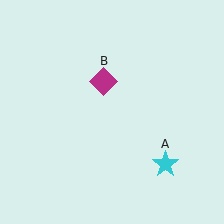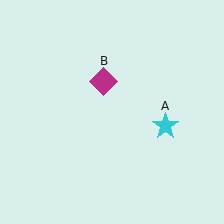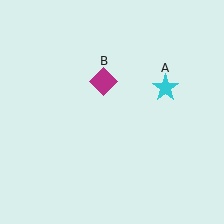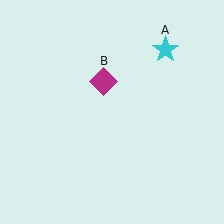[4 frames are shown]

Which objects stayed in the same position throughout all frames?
Magenta diamond (object B) remained stationary.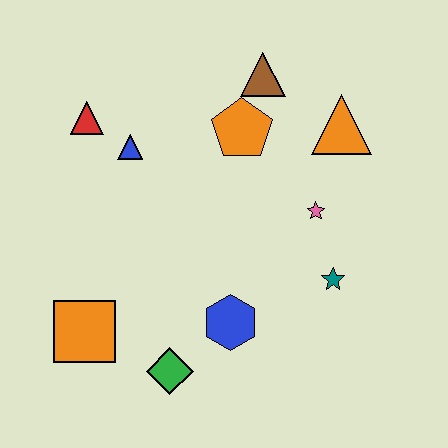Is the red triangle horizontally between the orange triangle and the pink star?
No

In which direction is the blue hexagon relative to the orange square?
The blue hexagon is to the right of the orange square.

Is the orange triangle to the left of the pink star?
No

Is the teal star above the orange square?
Yes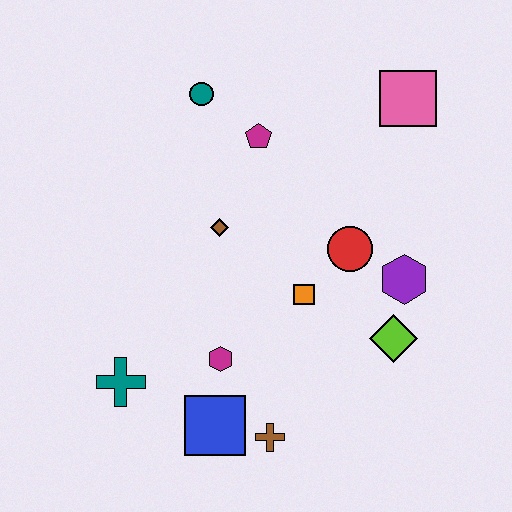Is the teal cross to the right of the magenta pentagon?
No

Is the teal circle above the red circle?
Yes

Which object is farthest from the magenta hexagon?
The pink square is farthest from the magenta hexagon.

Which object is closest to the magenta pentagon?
The teal circle is closest to the magenta pentagon.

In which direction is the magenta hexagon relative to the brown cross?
The magenta hexagon is above the brown cross.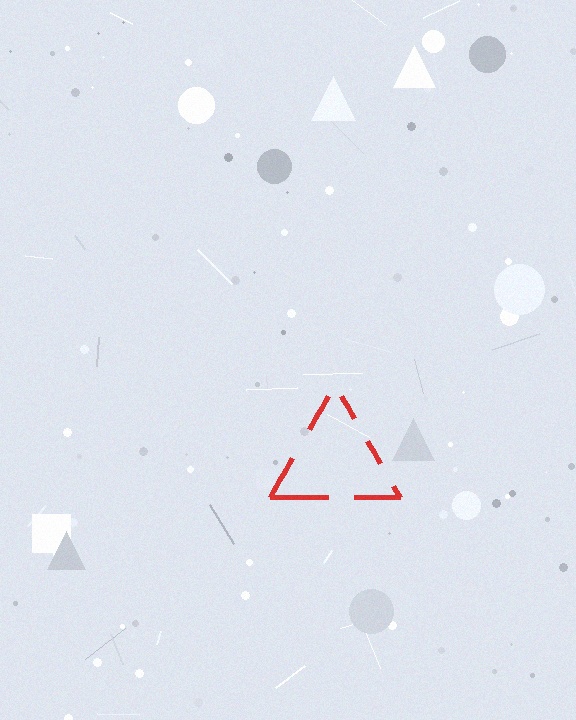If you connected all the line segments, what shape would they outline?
They would outline a triangle.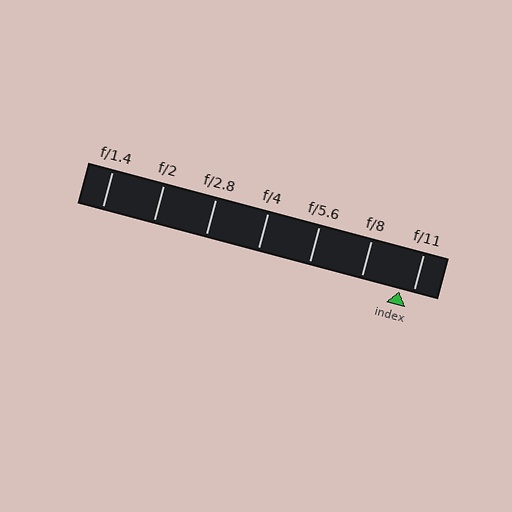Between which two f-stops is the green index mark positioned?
The index mark is between f/8 and f/11.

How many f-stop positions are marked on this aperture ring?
There are 7 f-stop positions marked.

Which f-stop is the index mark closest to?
The index mark is closest to f/11.